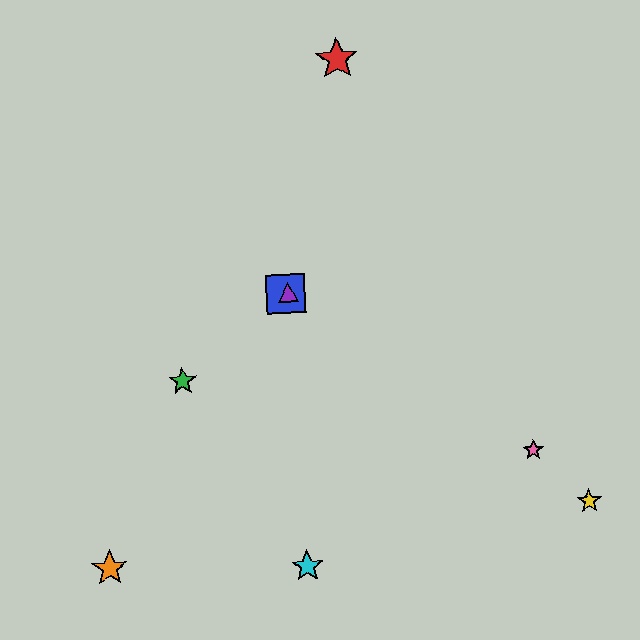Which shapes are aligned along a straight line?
The blue square, the green star, the purple triangle are aligned along a straight line.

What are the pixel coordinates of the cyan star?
The cyan star is at (308, 566).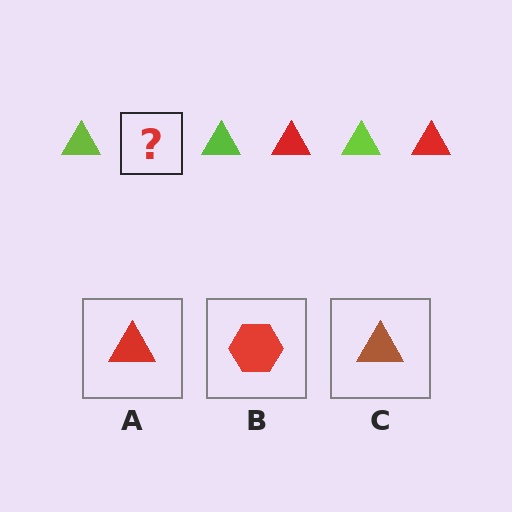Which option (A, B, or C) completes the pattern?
A.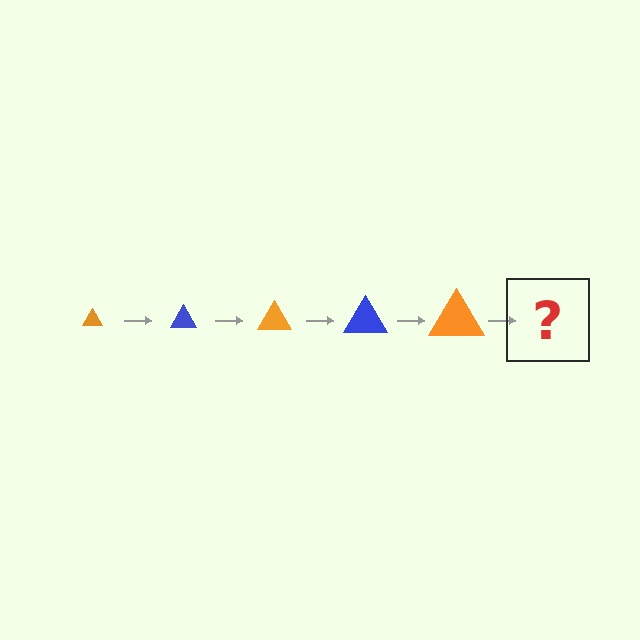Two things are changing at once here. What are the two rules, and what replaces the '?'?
The two rules are that the triangle grows larger each step and the color cycles through orange and blue. The '?' should be a blue triangle, larger than the previous one.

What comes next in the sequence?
The next element should be a blue triangle, larger than the previous one.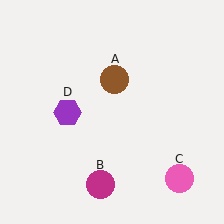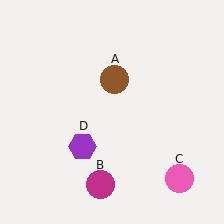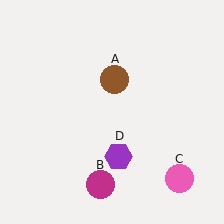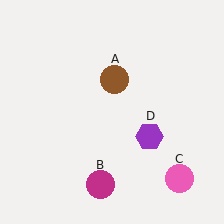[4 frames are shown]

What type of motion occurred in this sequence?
The purple hexagon (object D) rotated counterclockwise around the center of the scene.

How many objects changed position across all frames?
1 object changed position: purple hexagon (object D).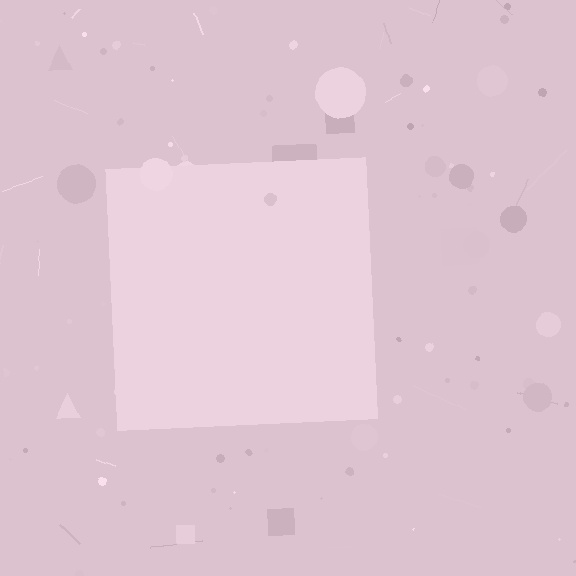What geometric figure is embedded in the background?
A square is embedded in the background.